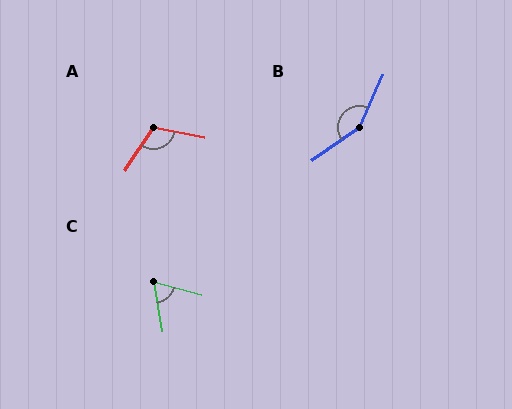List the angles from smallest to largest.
C (65°), A (112°), B (149°).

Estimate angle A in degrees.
Approximately 112 degrees.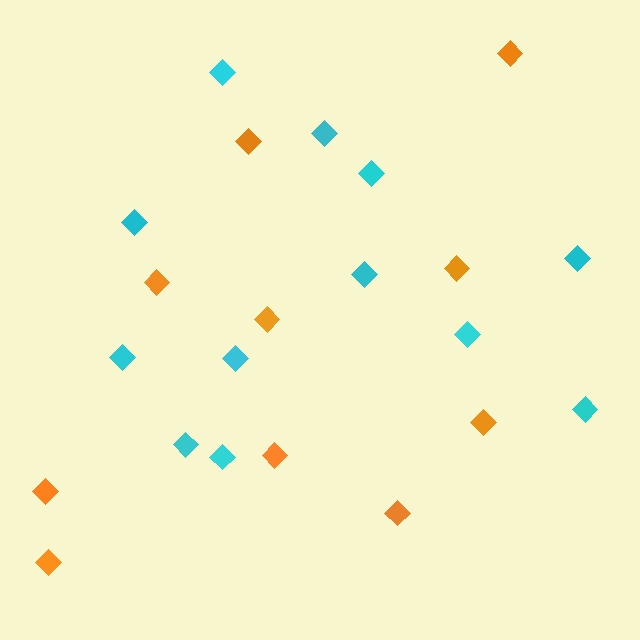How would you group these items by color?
There are 2 groups: one group of orange diamonds (10) and one group of cyan diamonds (12).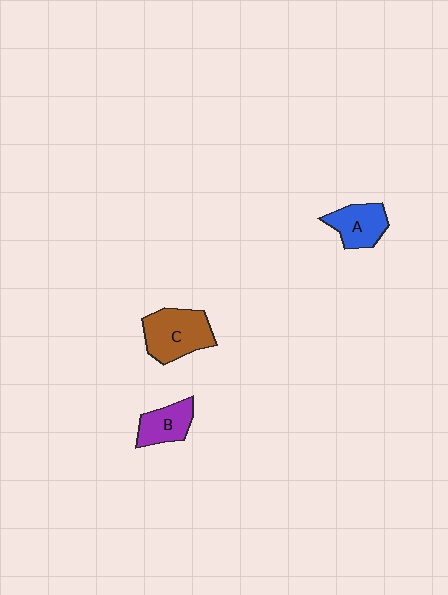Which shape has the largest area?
Shape C (brown).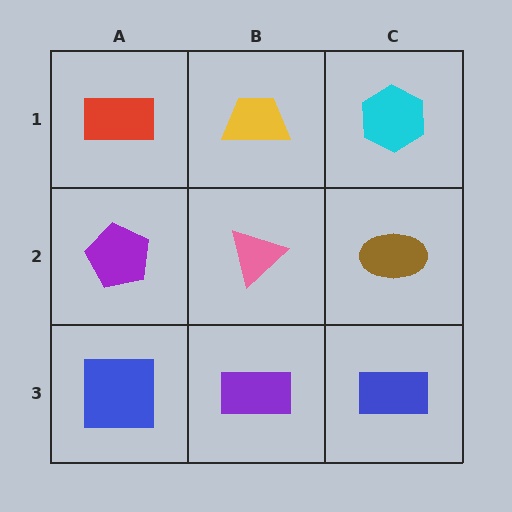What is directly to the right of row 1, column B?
A cyan hexagon.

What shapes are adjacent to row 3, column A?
A purple pentagon (row 2, column A), a purple rectangle (row 3, column B).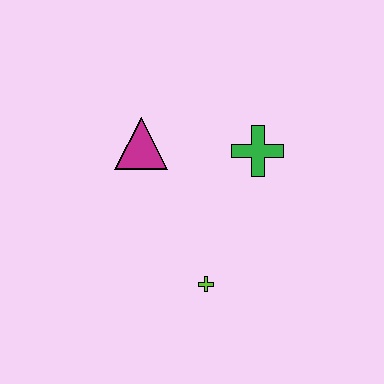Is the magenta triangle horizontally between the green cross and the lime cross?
No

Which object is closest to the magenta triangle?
The green cross is closest to the magenta triangle.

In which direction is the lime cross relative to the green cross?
The lime cross is below the green cross.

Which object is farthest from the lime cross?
The magenta triangle is farthest from the lime cross.